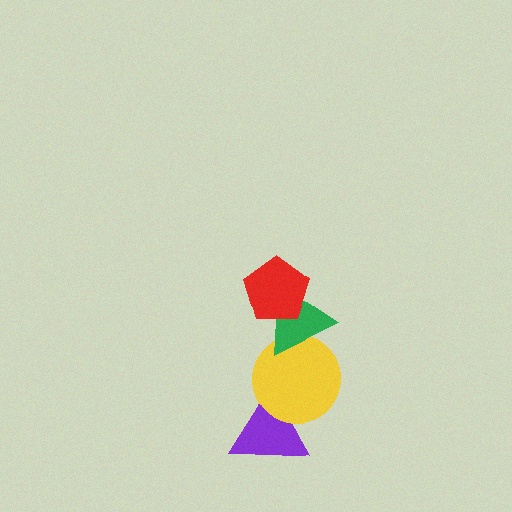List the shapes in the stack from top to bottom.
From top to bottom: the red pentagon, the green triangle, the yellow circle, the purple triangle.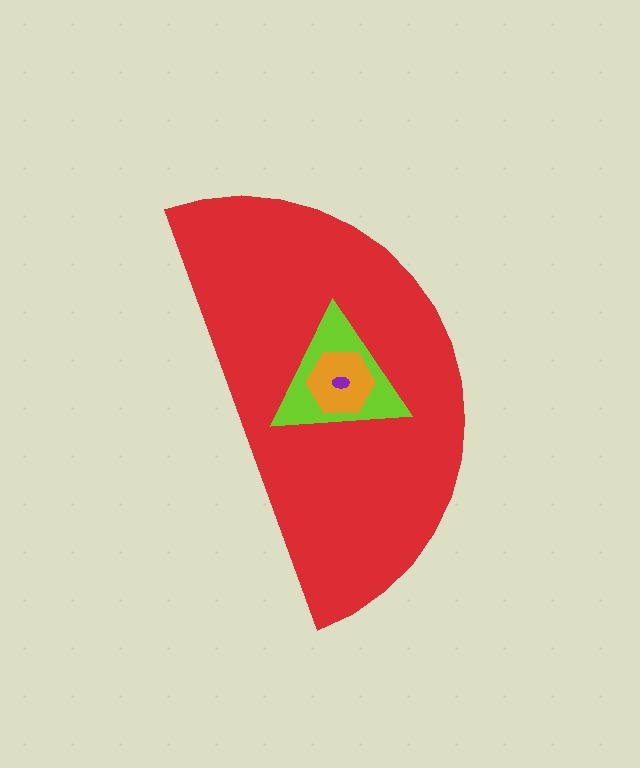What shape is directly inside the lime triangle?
The orange hexagon.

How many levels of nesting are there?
4.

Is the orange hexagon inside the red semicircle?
Yes.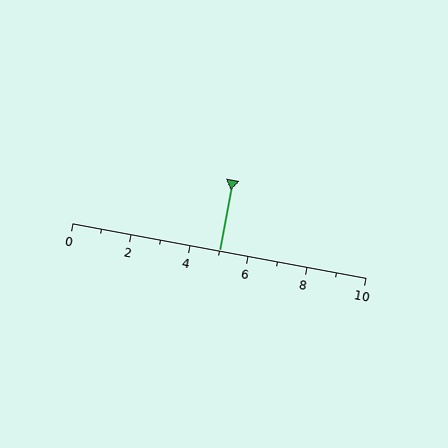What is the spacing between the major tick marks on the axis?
The major ticks are spaced 2 apart.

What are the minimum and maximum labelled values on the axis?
The axis runs from 0 to 10.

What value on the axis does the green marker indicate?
The marker indicates approximately 5.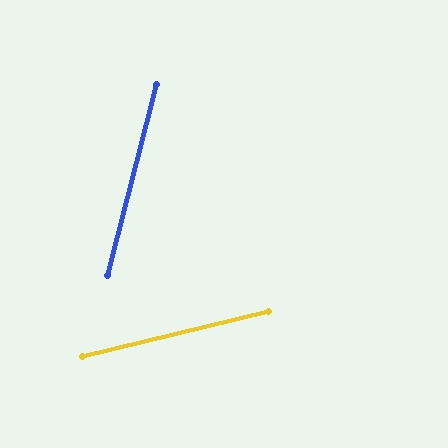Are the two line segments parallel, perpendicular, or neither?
Neither parallel nor perpendicular — they differ by about 62°.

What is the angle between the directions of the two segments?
Approximately 62 degrees.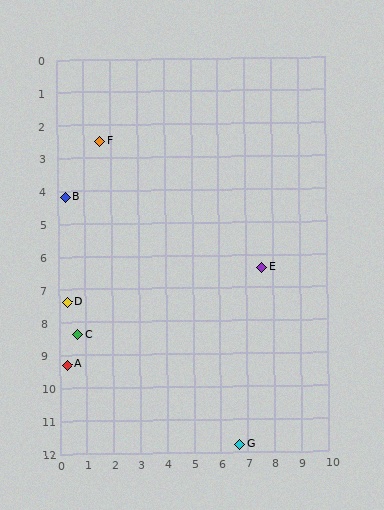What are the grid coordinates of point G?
Point G is at approximately (6.7, 11.8).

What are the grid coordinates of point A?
Point A is at approximately (0.3, 9.3).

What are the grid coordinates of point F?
Point F is at approximately (1.6, 2.5).